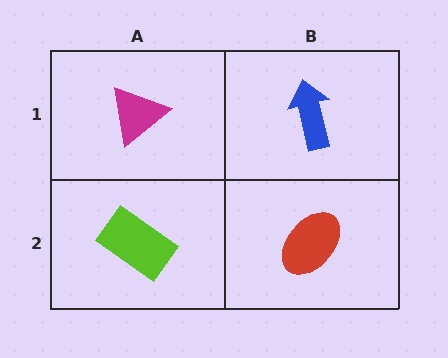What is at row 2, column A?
A lime rectangle.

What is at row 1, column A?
A magenta triangle.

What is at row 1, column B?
A blue arrow.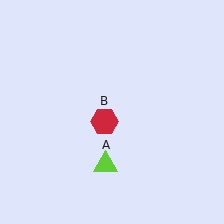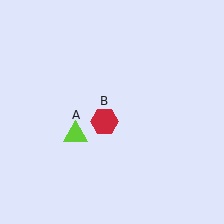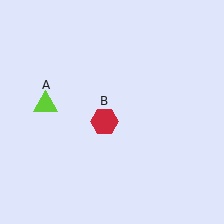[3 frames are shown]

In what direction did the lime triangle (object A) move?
The lime triangle (object A) moved up and to the left.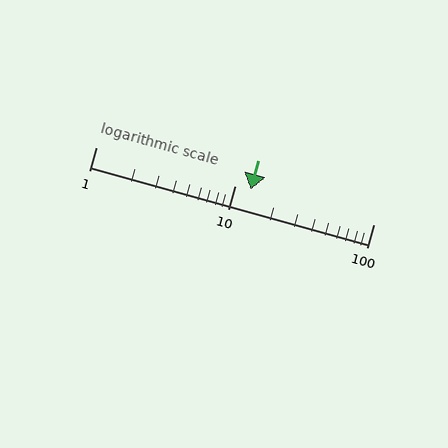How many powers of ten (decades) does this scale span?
The scale spans 2 decades, from 1 to 100.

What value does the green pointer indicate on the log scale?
The pointer indicates approximately 13.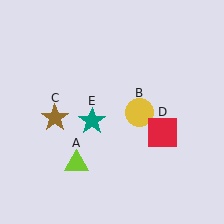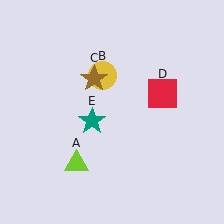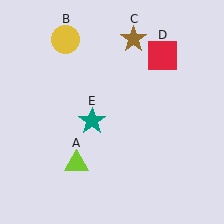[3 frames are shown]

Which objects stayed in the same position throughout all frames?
Lime triangle (object A) and teal star (object E) remained stationary.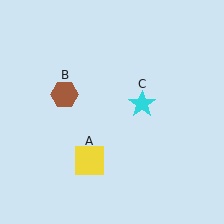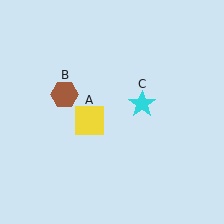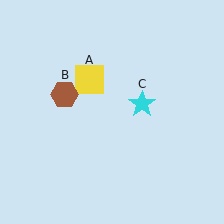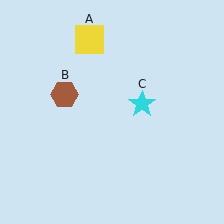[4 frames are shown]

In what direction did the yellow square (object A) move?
The yellow square (object A) moved up.